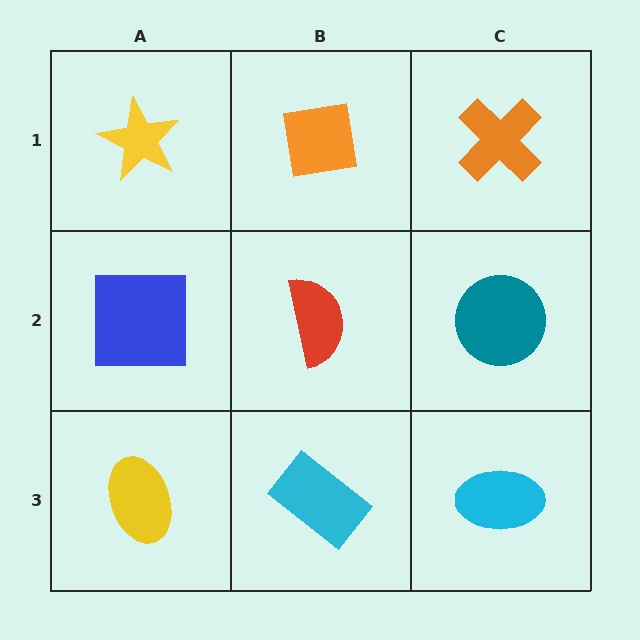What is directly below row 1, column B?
A red semicircle.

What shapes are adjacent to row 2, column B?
An orange square (row 1, column B), a cyan rectangle (row 3, column B), a blue square (row 2, column A), a teal circle (row 2, column C).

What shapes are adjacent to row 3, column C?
A teal circle (row 2, column C), a cyan rectangle (row 3, column B).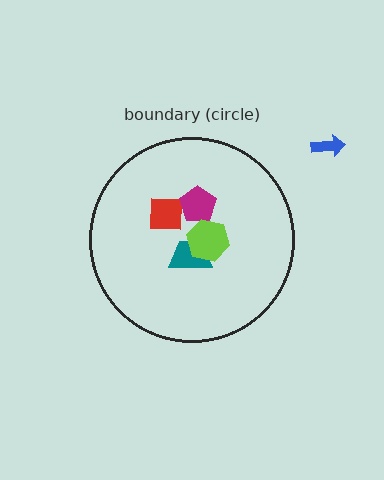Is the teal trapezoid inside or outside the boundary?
Inside.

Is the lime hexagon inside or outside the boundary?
Inside.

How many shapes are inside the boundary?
4 inside, 1 outside.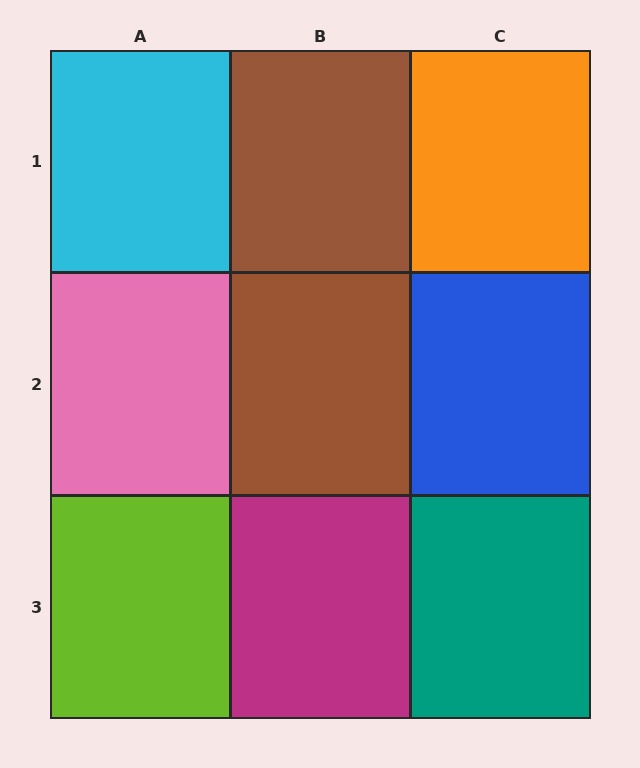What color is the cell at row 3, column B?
Magenta.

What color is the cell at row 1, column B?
Brown.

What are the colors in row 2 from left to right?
Pink, brown, blue.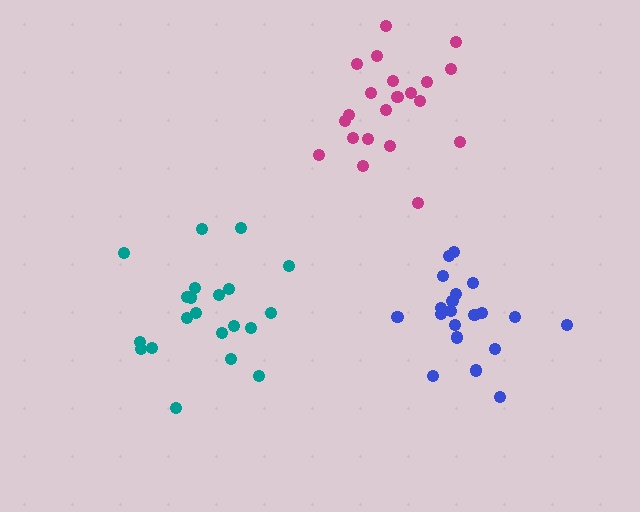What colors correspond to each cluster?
The clusters are colored: magenta, teal, blue.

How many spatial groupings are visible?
There are 3 spatial groupings.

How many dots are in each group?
Group 1: 21 dots, Group 2: 21 dots, Group 3: 20 dots (62 total).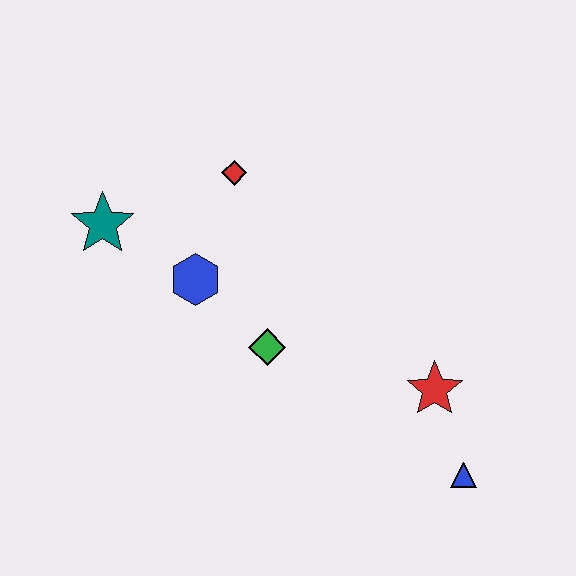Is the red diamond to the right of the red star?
No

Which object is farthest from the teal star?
The blue triangle is farthest from the teal star.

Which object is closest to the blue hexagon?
The green diamond is closest to the blue hexagon.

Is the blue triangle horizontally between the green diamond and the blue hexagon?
No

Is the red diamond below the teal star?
No